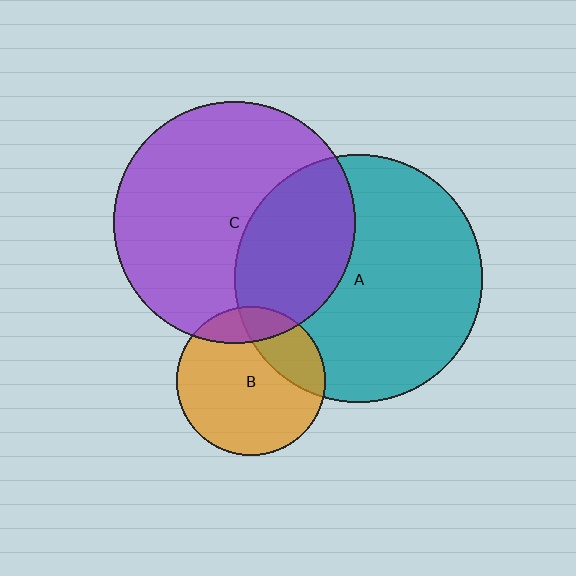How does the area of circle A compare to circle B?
Approximately 2.8 times.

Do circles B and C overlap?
Yes.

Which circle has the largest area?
Circle A (teal).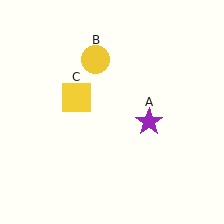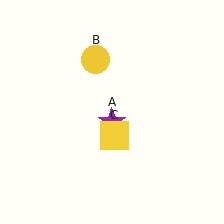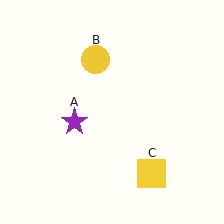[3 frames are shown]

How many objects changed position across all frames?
2 objects changed position: purple star (object A), yellow square (object C).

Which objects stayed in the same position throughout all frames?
Yellow circle (object B) remained stationary.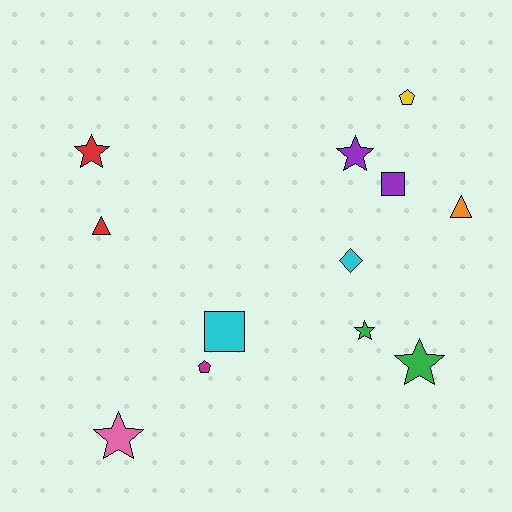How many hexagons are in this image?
There are no hexagons.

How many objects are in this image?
There are 12 objects.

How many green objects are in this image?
There are 2 green objects.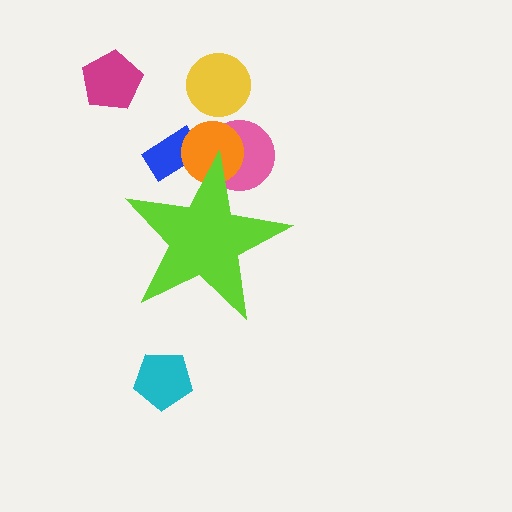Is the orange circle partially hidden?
Yes, the orange circle is partially hidden behind the lime star.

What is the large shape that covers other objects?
A lime star.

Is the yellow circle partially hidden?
No, the yellow circle is fully visible.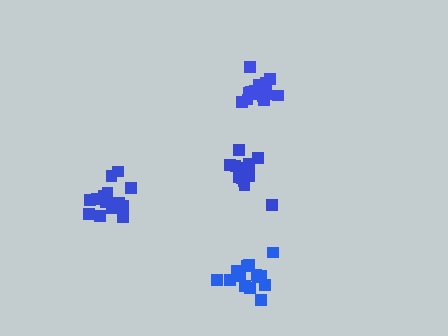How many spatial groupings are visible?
There are 4 spatial groupings.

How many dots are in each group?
Group 1: 17 dots, Group 2: 16 dots, Group 3: 14 dots, Group 4: 14 dots (61 total).